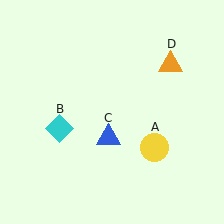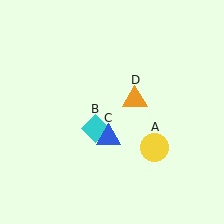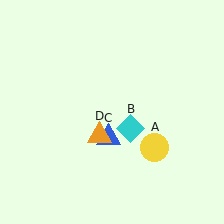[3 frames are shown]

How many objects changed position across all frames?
2 objects changed position: cyan diamond (object B), orange triangle (object D).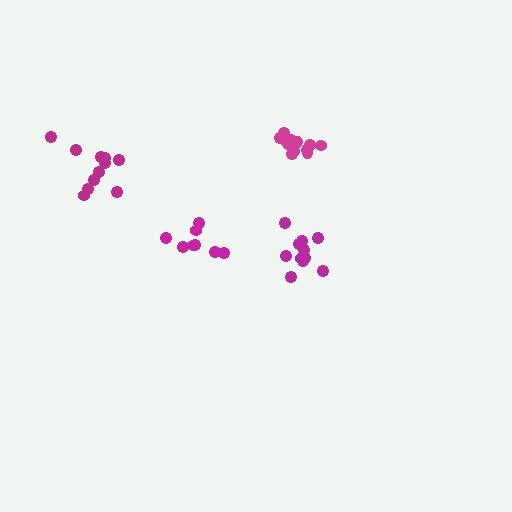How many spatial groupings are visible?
There are 4 spatial groupings.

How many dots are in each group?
Group 1: 12 dots, Group 2: 8 dots, Group 3: 11 dots, Group 4: 11 dots (42 total).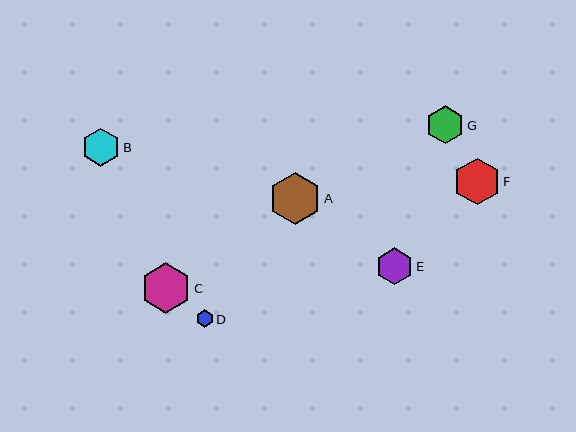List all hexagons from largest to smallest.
From largest to smallest: A, C, F, G, B, E, D.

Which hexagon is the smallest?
Hexagon D is the smallest with a size of approximately 18 pixels.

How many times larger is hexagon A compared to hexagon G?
Hexagon A is approximately 1.4 times the size of hexagon G.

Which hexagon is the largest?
Hexagon A is the largest with a size of approximately 52 pixels.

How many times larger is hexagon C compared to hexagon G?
Hexagon C is approximately 1.3 times the size of hexagon G.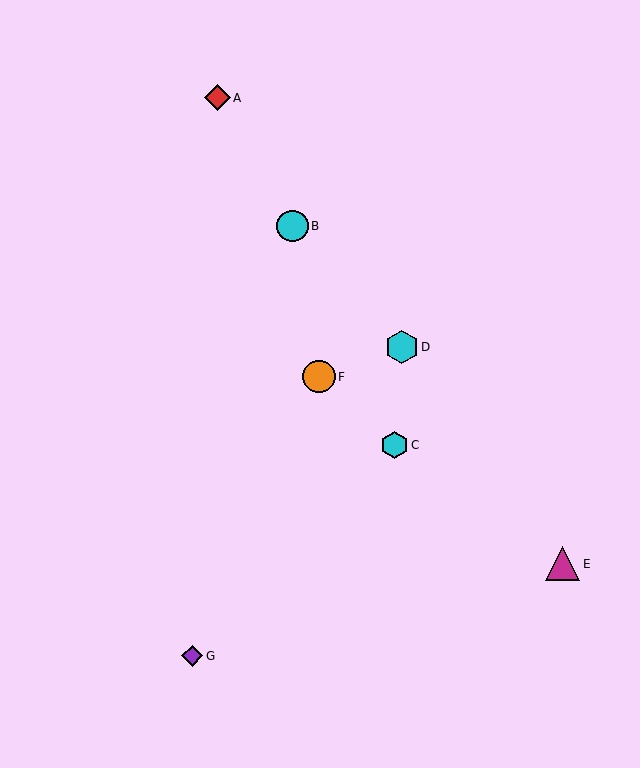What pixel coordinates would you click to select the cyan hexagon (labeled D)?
Click at (402, 347) to select the cyan hexagon D.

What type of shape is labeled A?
Shape A is a red diamond.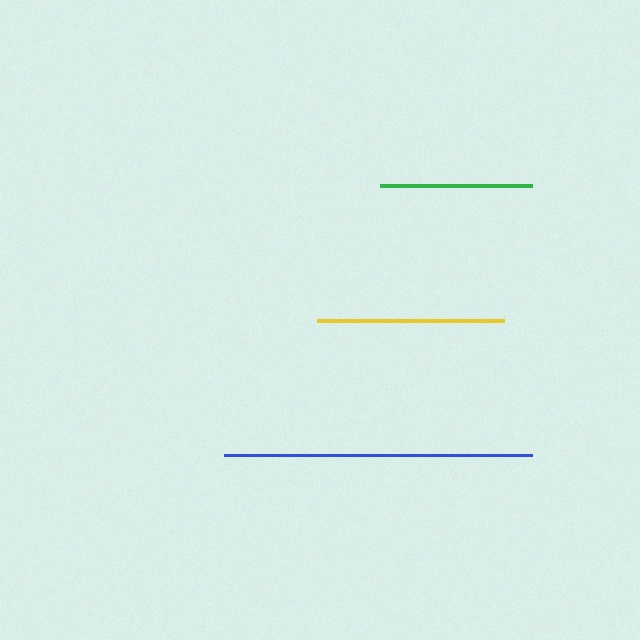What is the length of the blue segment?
The blue segment is approximately 308 pixels long.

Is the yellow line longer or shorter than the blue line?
The blue line is longer than the yellow line.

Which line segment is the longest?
The blue line is the longest at approximately 308 pixels.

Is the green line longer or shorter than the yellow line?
The yellow line is longer than the green line.